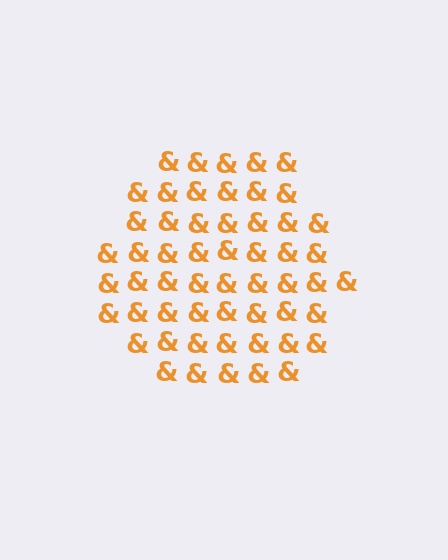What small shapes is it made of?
It is made of small ampersands.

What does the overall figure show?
The overall figure shows a hexagon.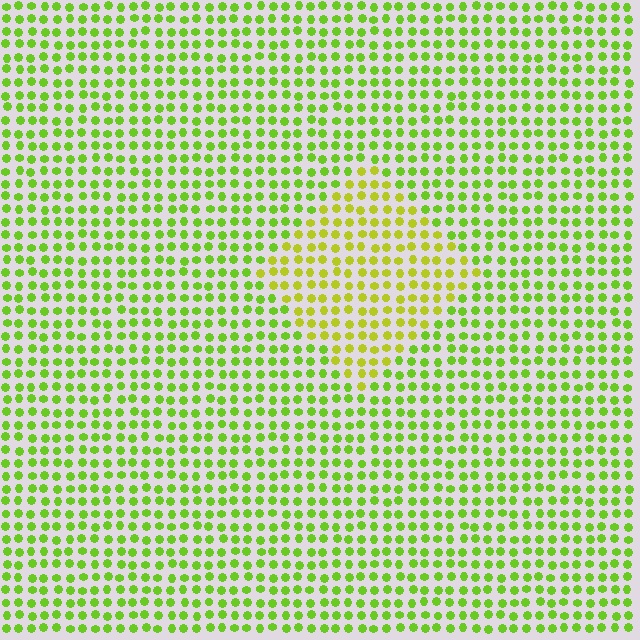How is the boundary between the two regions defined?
The boundary is defined purely by a slight shift in hue (about 27 degrees). Spacing, size, and orientation are identical on both sides.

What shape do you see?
I see a diamond.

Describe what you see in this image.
The image is filled with small lime elements in a uniform arrangement. A diamond-shaped region is visible where the elements are tinted to a slightly different hue, forming a subtle color boundary.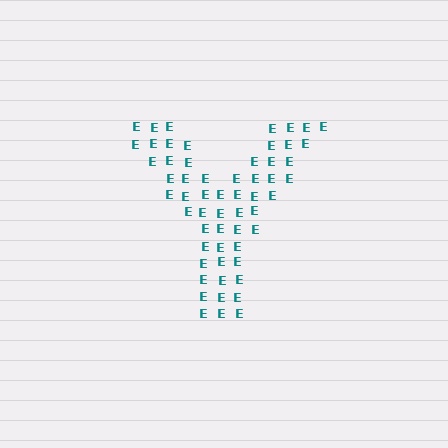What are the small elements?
The small elements are letter E's.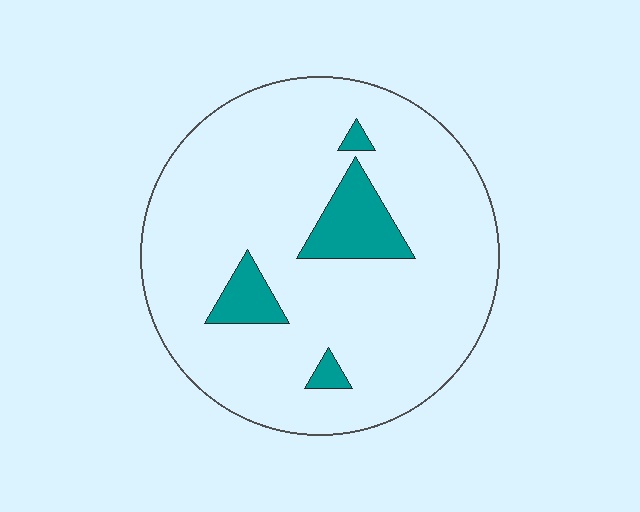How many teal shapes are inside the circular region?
4.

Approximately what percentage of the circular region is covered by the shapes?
Approximately 10%.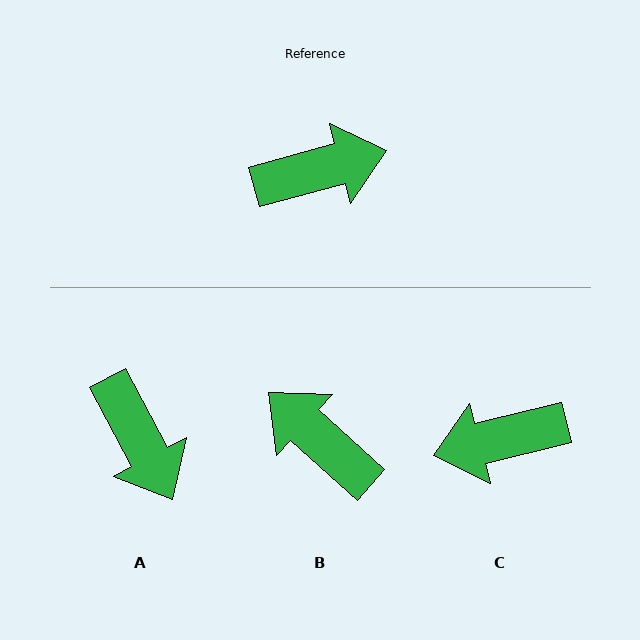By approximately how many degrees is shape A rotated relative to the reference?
Approximately 77 degrees clockwise.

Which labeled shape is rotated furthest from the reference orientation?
C, about 179 degrees away.